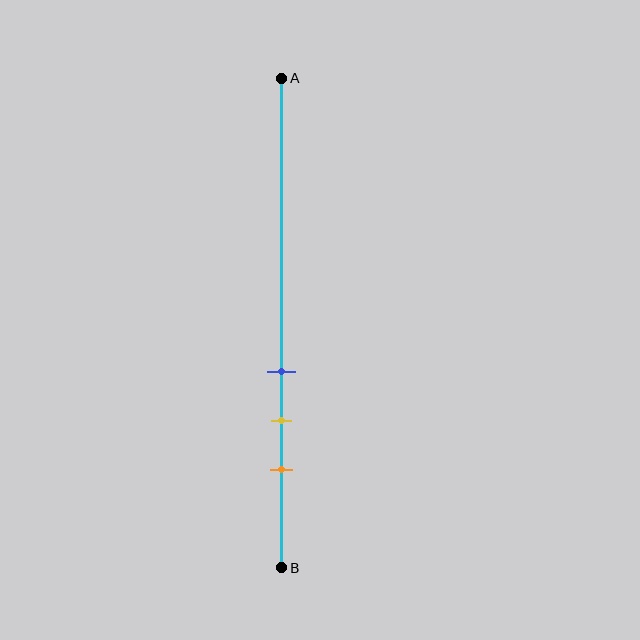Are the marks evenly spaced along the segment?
Yes, the marks are approximately evenly spaced.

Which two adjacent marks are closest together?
The blue and yellow marks are the closest adjacent pair.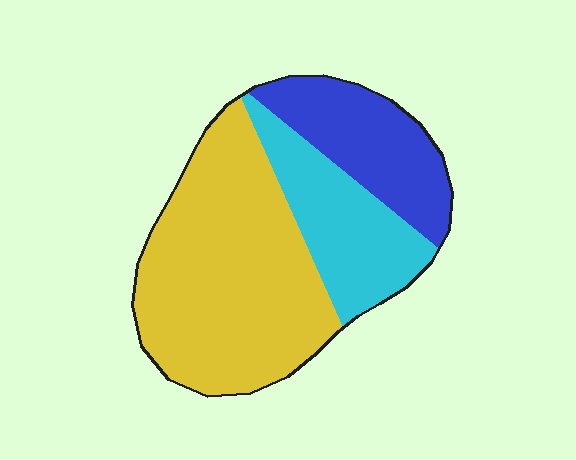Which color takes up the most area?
Yellow, at roughly 55%.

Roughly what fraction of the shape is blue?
Blue covers roughly 20% of the shape.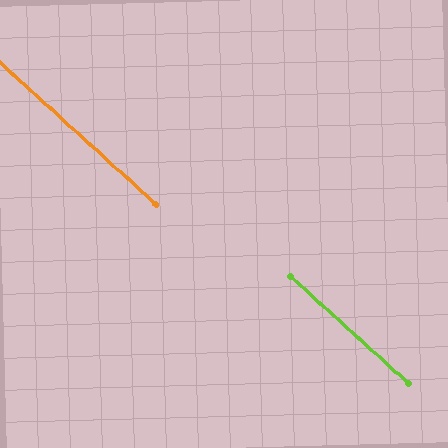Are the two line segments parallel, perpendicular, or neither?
Parallel — their directions differ by only 0.4°.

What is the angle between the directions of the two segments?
Approximately 0 degrees.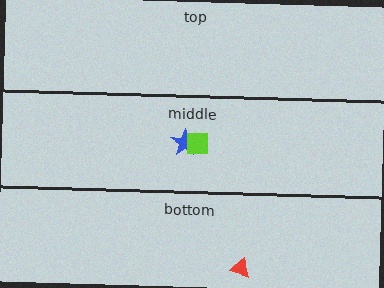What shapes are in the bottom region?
The red triangle.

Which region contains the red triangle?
The bottom region.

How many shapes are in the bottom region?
1.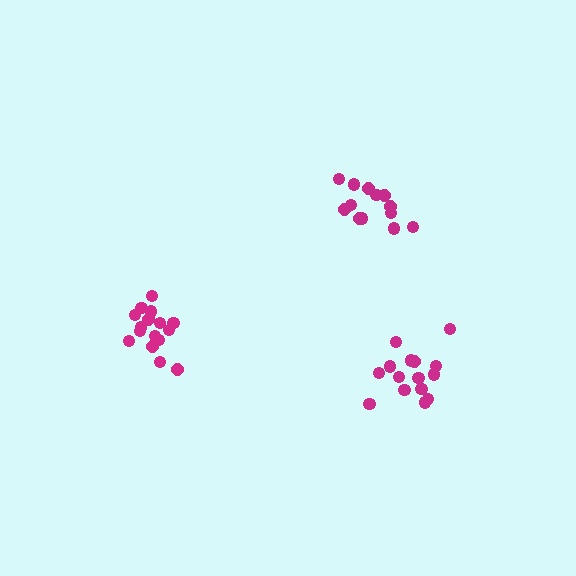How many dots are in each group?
Group 1: 16 dots, Group 2: 15 dots, Group 3: 13 dots (44 total).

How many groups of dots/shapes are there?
There are 3 groups.